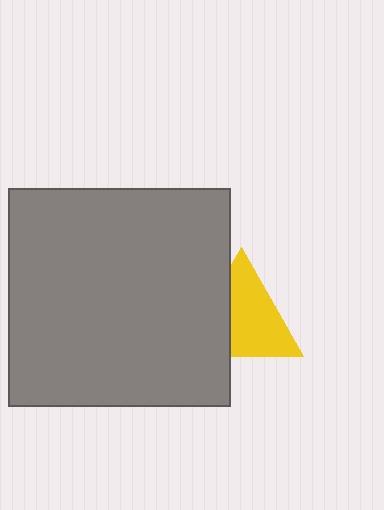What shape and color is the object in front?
The object in front is a gray rectangle.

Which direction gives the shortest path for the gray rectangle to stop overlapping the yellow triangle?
Moving left gives the shortest separation.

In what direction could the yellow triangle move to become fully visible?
The yellow triangle could move right. That would shift it out from behind the gray rectangle entirely.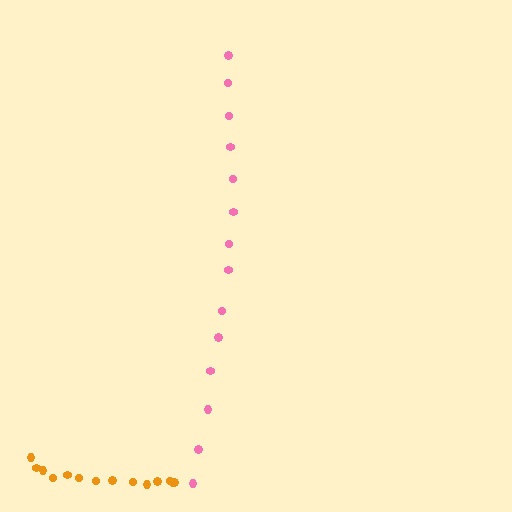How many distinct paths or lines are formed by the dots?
There are 2 distinct paths.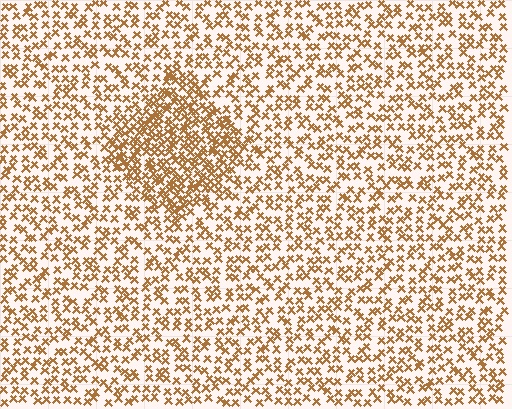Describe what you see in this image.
The image contains small brown elements arranged at two different densities. A diamond-shaped region is visible where the elements are more densely packed than the surrounding area.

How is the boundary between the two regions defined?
The boundary is defined by a change in element density (approximately 2.0x ratio). All elements are the same color, size, and shape.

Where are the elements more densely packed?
The elements are more densely packed inside the diamond boundary.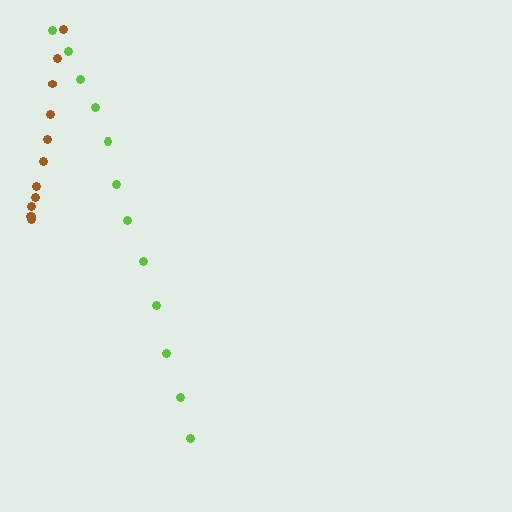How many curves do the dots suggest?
There are 2 distinct paths.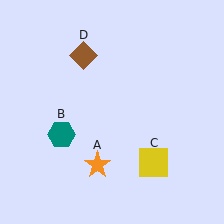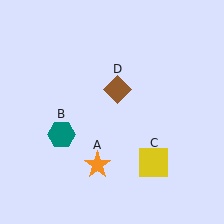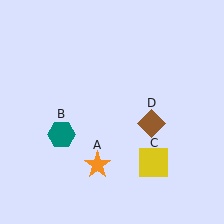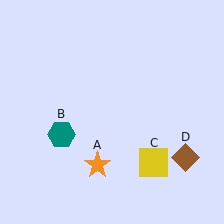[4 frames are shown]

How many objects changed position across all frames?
1 object changed position: brown diamond (object D).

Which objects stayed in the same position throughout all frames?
Orange star (object A) and teal hexagon (object B) and yellow square (object C) remained stationary.